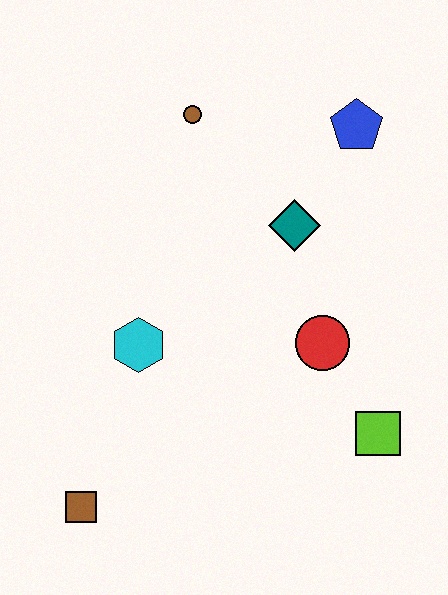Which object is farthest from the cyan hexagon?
The blue pentagon is farthest from the cyan hexagon.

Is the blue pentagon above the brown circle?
No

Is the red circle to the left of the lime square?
Yes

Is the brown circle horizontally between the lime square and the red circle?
No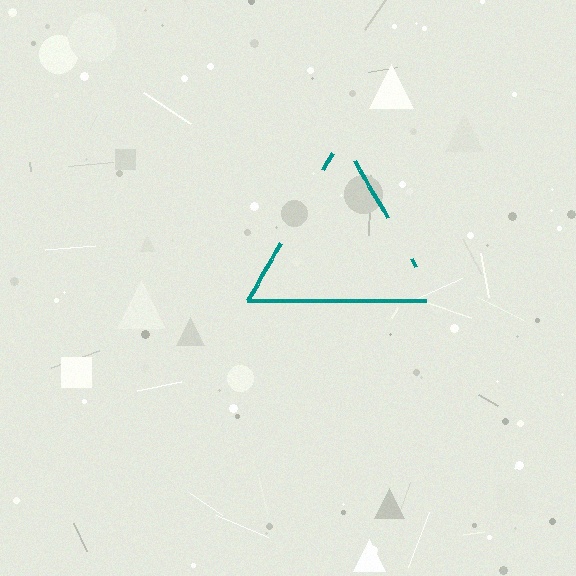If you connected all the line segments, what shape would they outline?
They would outline a triangle.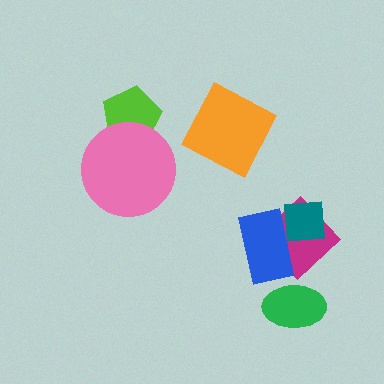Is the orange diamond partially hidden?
No, no other shape covers it.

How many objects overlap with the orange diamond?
0 objects overlap with the orange diamond.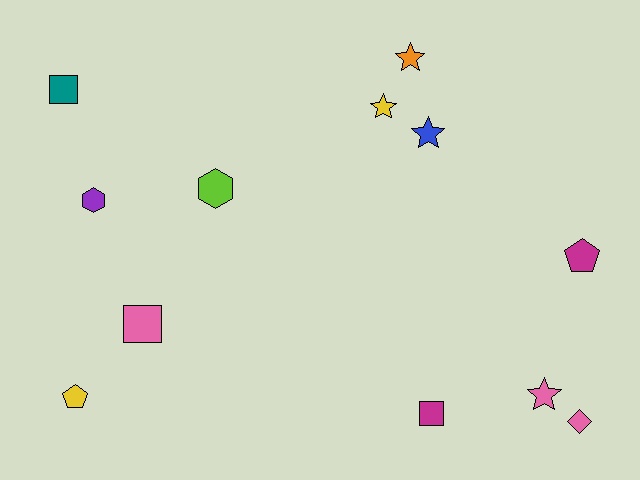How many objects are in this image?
There are 12 objects.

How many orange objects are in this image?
There is 1 orange object.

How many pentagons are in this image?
There are 2 pentagons.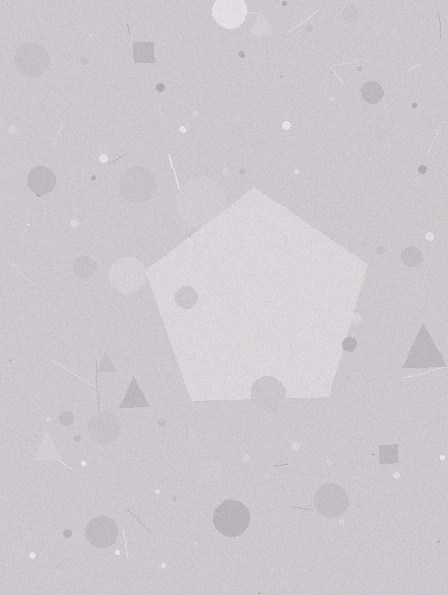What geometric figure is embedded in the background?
A pentagon is embedded in the background.